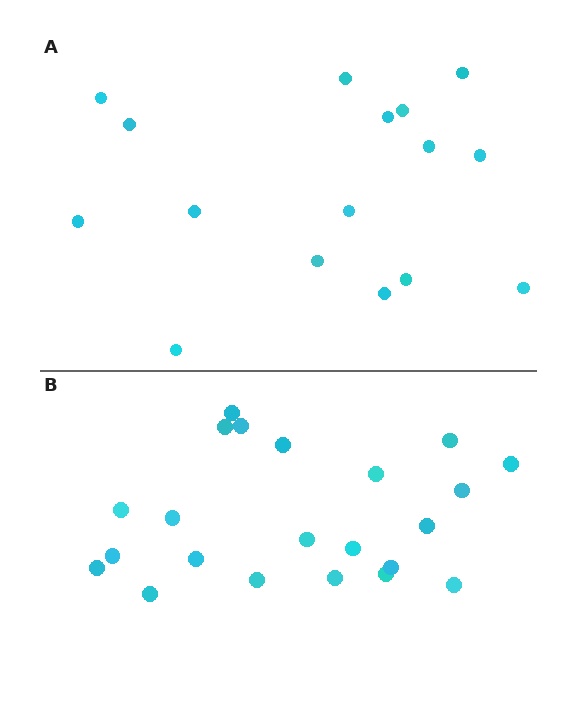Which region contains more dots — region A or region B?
Region B (the bottom region) has more dots.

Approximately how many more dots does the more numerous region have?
Region B has about 6 more dots than region A.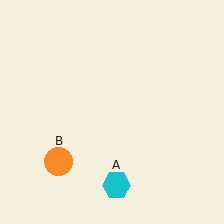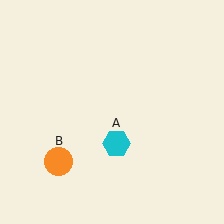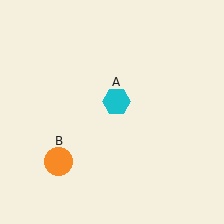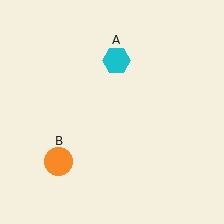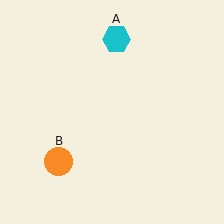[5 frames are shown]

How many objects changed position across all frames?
1 object changed position: cyan hexagon (object A).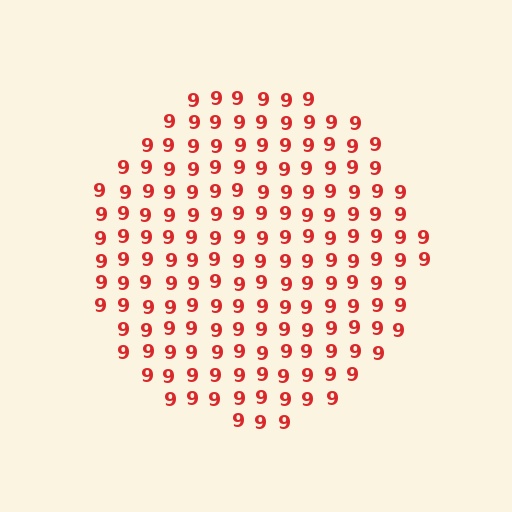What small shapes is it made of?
It is made of small digit 9's.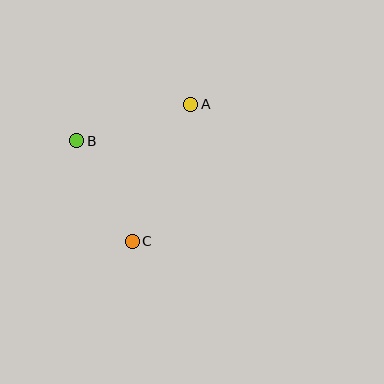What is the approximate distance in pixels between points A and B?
The distance between A and B is approximately 120 pixels.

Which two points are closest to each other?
Points B and C are closest to each other.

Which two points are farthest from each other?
Points A and C are farthest from each other.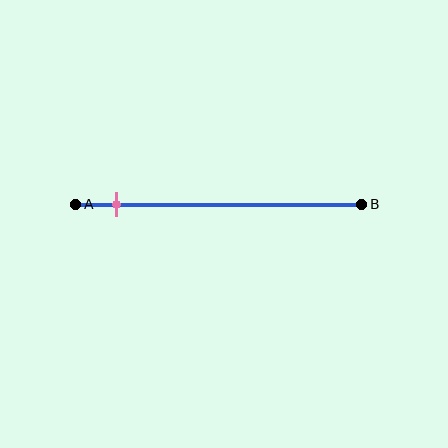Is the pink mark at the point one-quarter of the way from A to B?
No, the mark is at about 15% from A, not at the 25% one-quarter point.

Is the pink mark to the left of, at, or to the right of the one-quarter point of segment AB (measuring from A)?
The pink mark is to the left of the one-quarter point of segment AB.